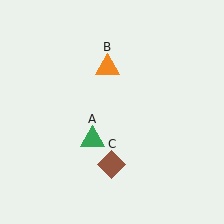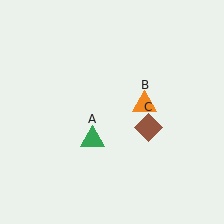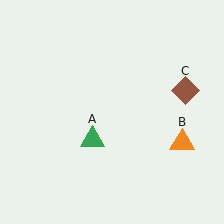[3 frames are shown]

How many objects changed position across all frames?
2 objects changed position: orange triangle (object B), brown diamond (object C).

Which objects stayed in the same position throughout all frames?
Green triangle (object A) remained stationary.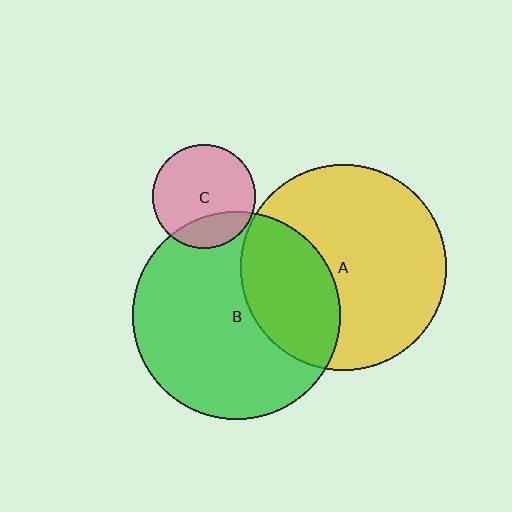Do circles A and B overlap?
Yes.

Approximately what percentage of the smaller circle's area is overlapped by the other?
Approximately 30%.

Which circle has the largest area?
Circle B (green).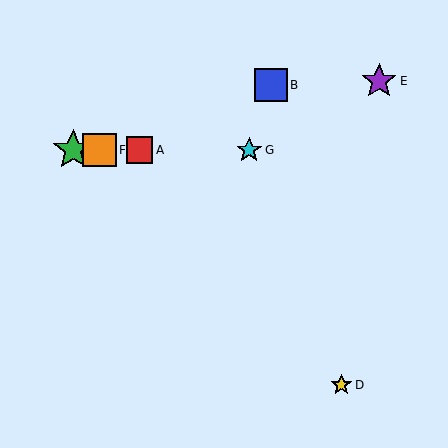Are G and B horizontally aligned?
No, G is at y≈150 and B is at y≈85.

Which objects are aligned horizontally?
Objects A, C, F, G are aligned horizontally.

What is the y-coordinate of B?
Object B is at y≈85.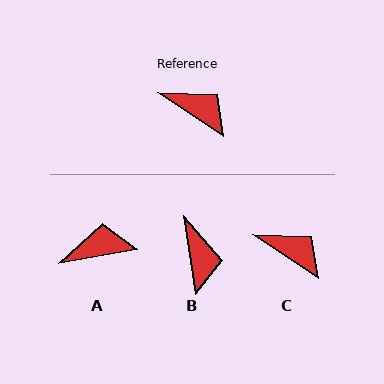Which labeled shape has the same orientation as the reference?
C.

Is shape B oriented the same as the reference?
No, it is off by about 48 degrees.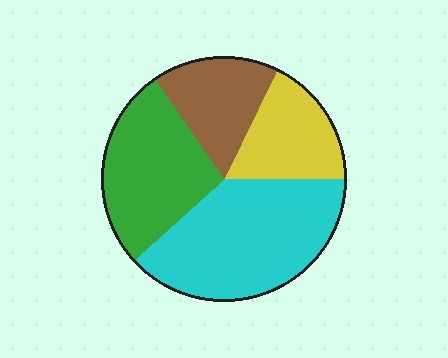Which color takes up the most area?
Cyan, at roughly 40%.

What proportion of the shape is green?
Green covers roughly 25% of the shape.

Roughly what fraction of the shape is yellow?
Yellow covers about 20% of the shape.